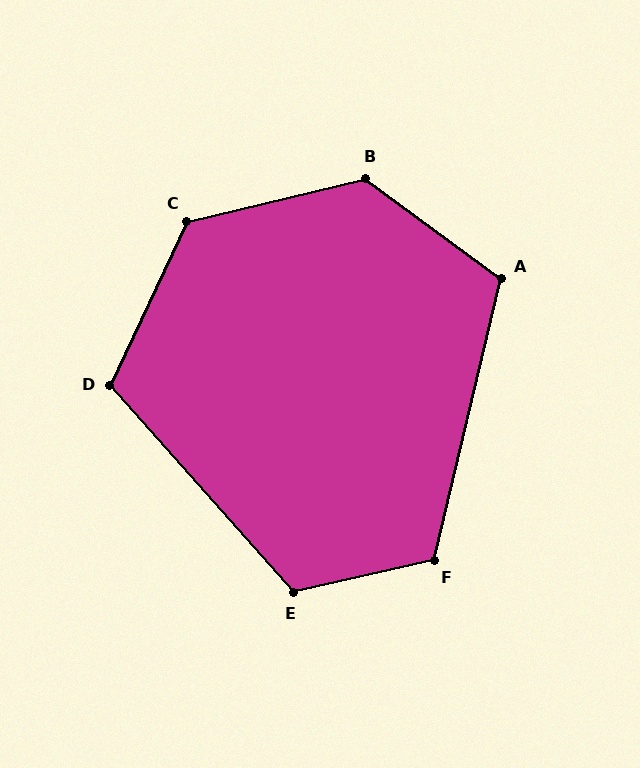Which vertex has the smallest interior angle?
A, at approximately 113 degrees.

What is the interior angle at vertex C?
Approximately 129 degrees (obtuse).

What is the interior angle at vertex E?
Approximately 119 degrees (obtuse).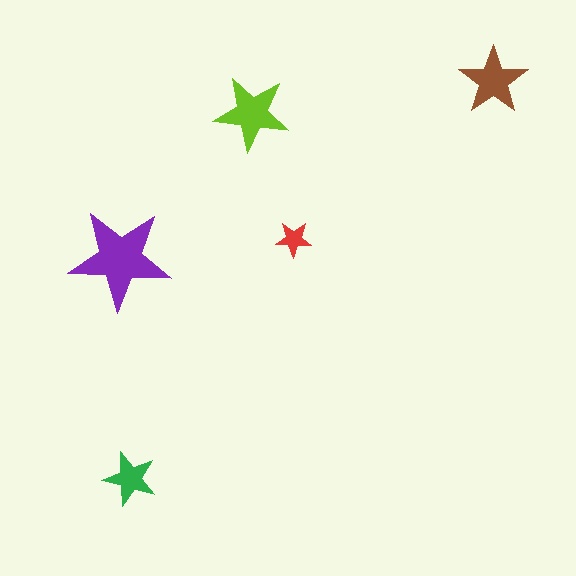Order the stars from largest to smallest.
the purple one, the lime one, the brown one, the green one, the red one.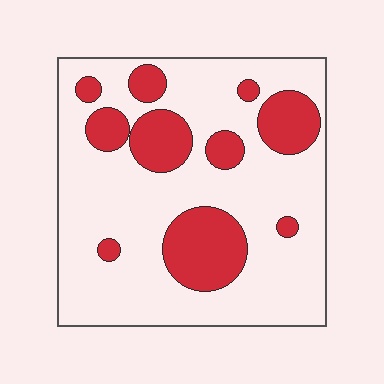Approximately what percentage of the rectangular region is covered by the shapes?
Approximately 25%.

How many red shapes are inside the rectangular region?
10.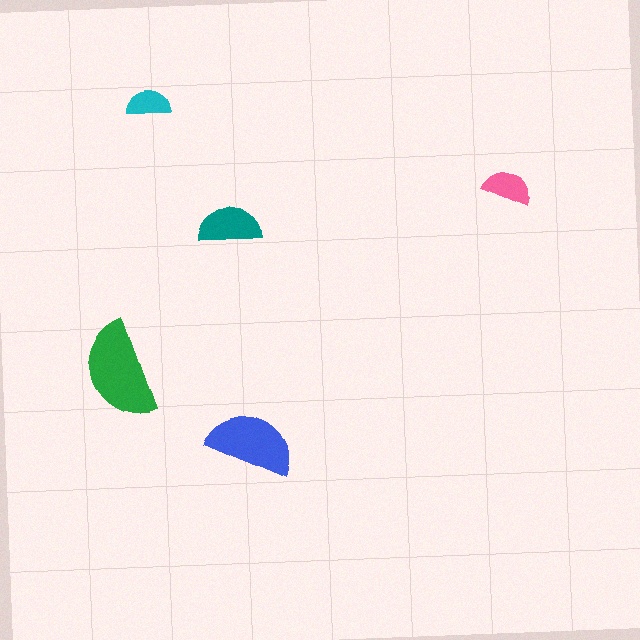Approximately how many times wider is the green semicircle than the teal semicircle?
About 1.5 times wider.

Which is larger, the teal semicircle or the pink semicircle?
The teal one.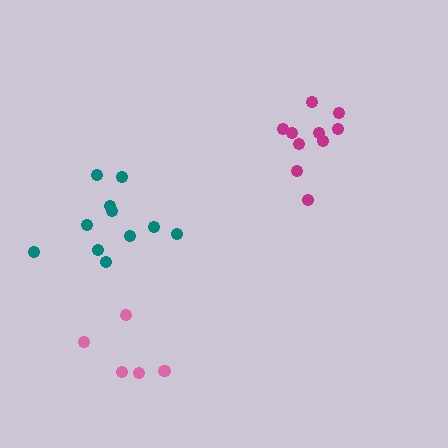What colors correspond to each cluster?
The clusters are colored: teal, pink, magenta.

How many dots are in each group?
Group 1: 11 dots, Group 2: 5 dots, Group 3: 10 dots (26 total).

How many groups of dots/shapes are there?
There are 3 groups.